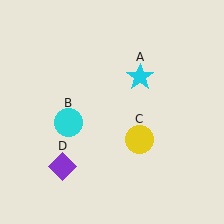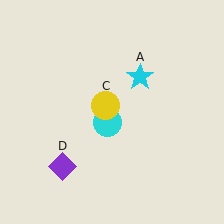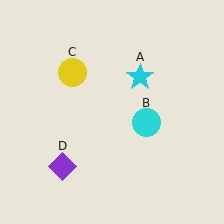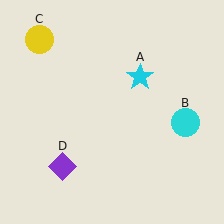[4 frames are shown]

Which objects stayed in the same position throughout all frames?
Cyan star (object A) and purple diamond (object D) remained stationary.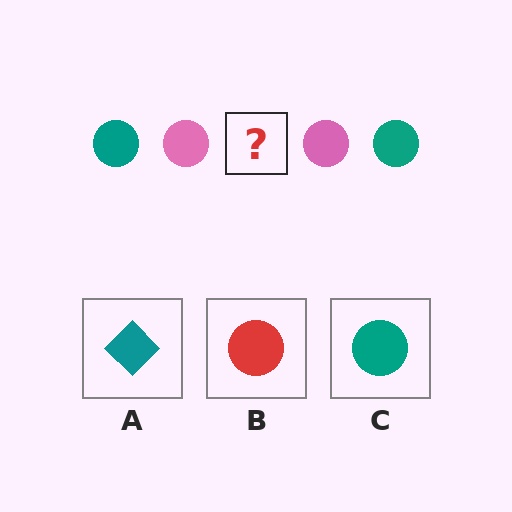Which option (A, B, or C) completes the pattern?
C.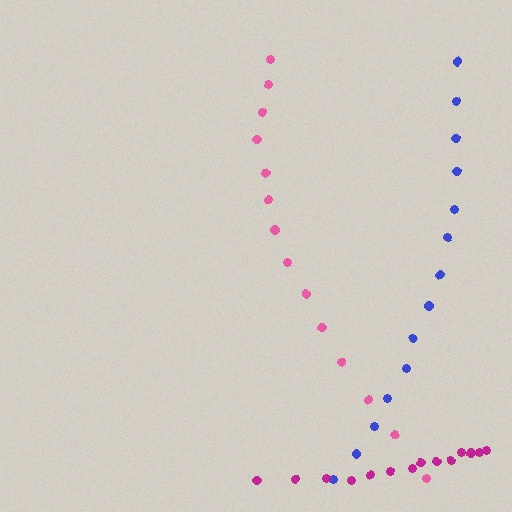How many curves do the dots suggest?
There are 3 distinct paths.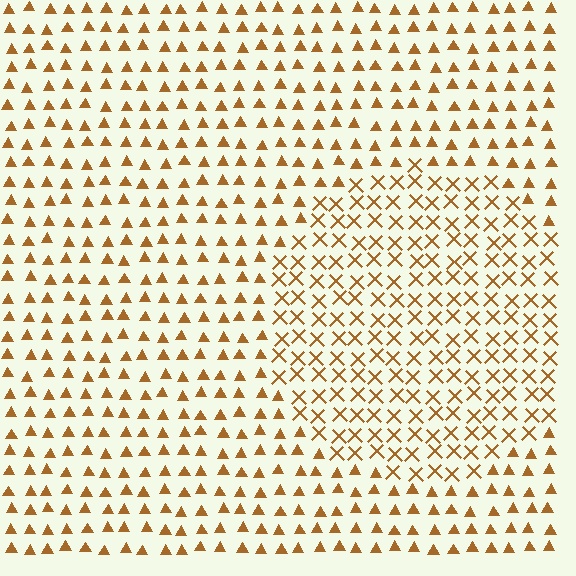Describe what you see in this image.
The image is filled with small brown elements arranged in a uniform grid. A circle-shaped region contains X marks, while the surrounding area contains triangles. The boundary is defined purely by the change in element shape.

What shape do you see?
I see a circle.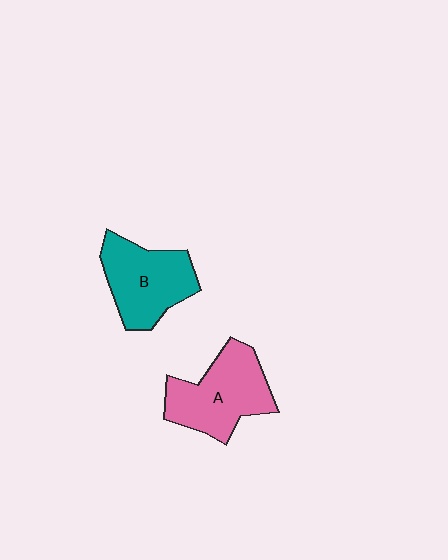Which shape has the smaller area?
Shape B (teal).